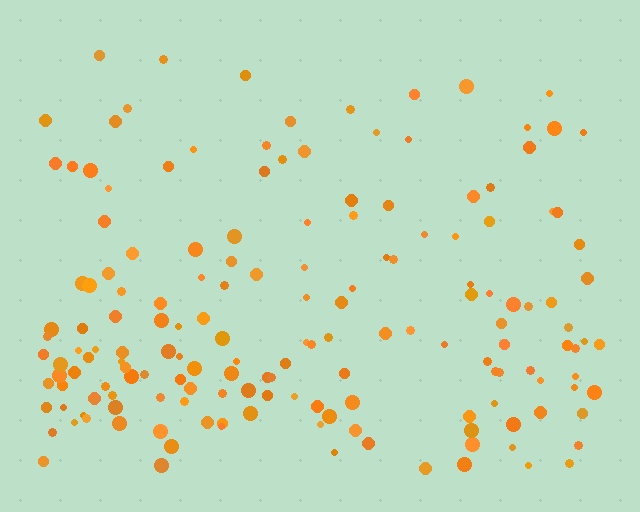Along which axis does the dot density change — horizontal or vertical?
Vertical.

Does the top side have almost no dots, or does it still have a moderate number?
Still a moderate number, just noticeably fewer than the bottom.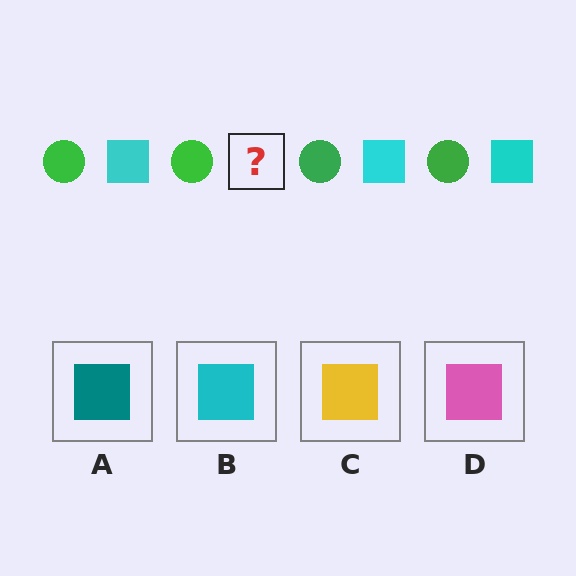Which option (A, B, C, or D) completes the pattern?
B.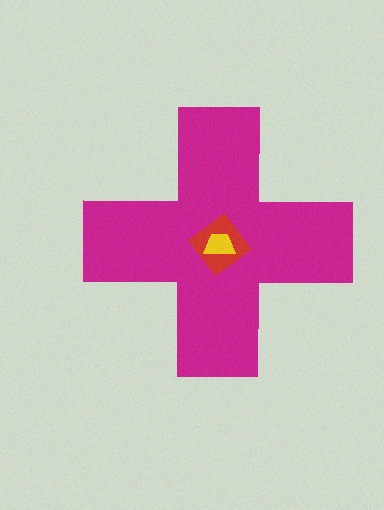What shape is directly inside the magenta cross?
The red diamond.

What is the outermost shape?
The magenta cross.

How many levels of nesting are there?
3.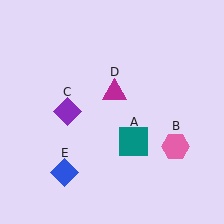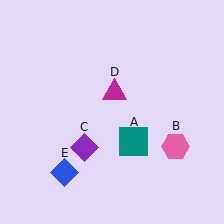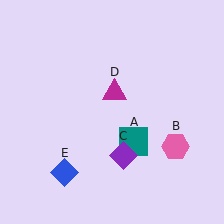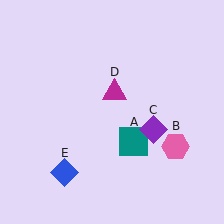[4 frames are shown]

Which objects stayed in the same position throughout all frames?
Teal square (object A) and pink hexagon (object B) and magenta triangle (object D) and blue diamond (object E) remained stationary.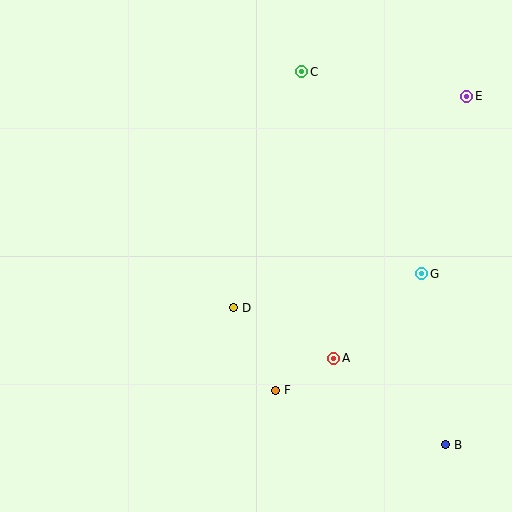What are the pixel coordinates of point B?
Point B is at (446, 445).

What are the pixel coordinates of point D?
Point D is at (234, 308).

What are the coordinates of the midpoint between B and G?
The midpoint between B and G is at (434, 359).